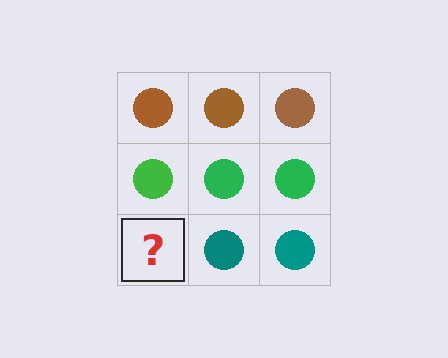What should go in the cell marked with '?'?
The missing cell should contain a teal circle.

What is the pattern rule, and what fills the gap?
The rule is that each row has a consistent color. The gap should be filled with a teal circle.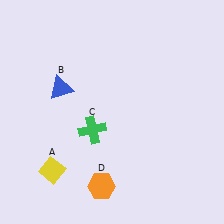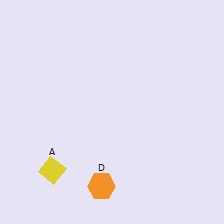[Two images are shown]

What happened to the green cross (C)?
The green cross (C) was removed in Image 2. It was in the bottom-left area of Image 1.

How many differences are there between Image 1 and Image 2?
There are 2 differences between the two images.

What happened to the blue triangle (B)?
The blue triangle (B) was removed in Image 2. It was in the top-left area of Image 1.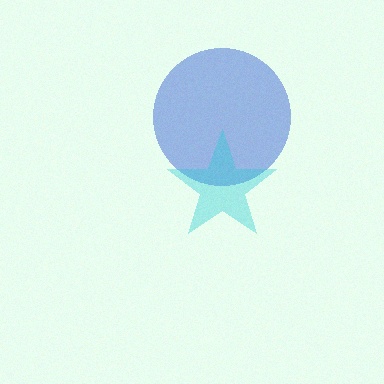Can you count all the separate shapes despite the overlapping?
Yes, there are 2 separate shapes.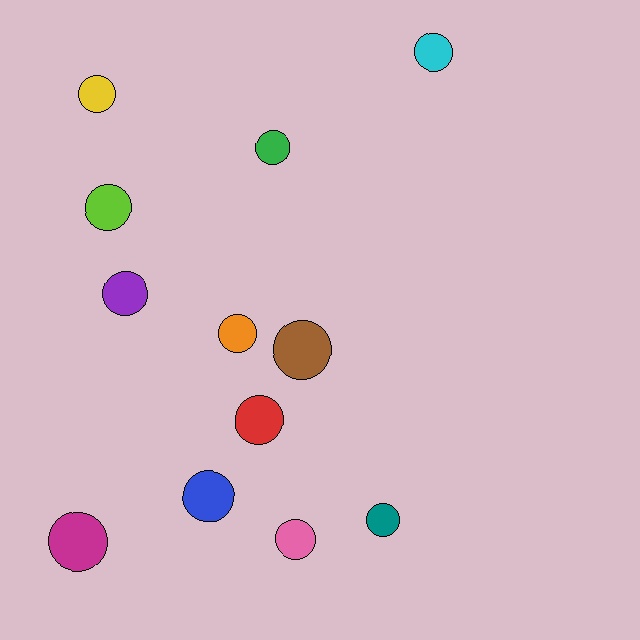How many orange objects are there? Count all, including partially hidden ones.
There is 1 orange object.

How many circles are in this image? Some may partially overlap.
There are 12 circles.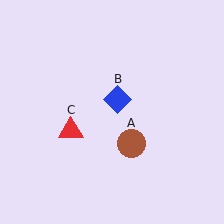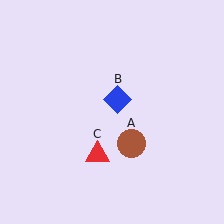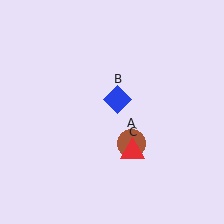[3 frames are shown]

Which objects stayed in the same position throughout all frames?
Brown circle (object A) and blue diamond (object B) remained stationary.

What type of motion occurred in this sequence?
The red triangle (object C) rotated counterclockwise around the center of the scene.